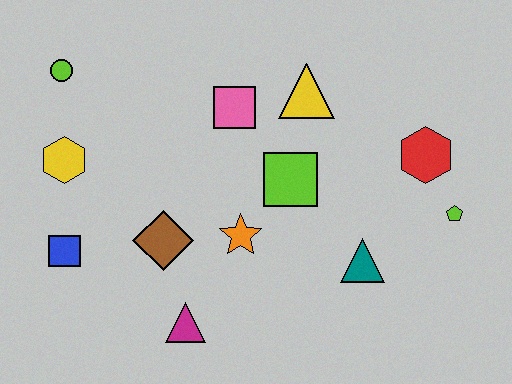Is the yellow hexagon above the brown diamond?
Yes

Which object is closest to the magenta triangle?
The brown diamond is closest to the magenta triangle.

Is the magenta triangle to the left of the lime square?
Yes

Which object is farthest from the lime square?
The lime circle is farthest from the lime square.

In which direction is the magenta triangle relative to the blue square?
The magenta triangle is to the right of the blue square.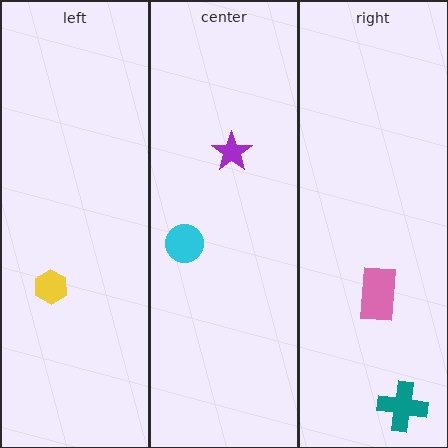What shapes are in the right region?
The pink rectangle, the teal cross.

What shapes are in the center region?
The purple star, the cyan circle.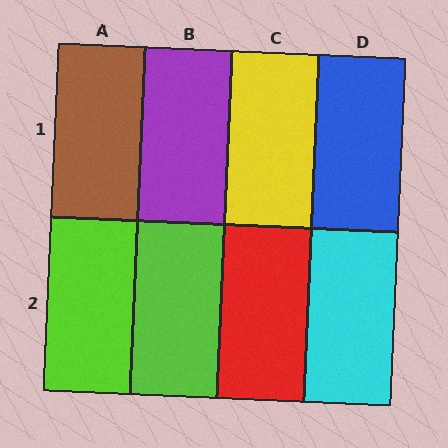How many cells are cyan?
1 cell is cyan.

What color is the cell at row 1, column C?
Yellow.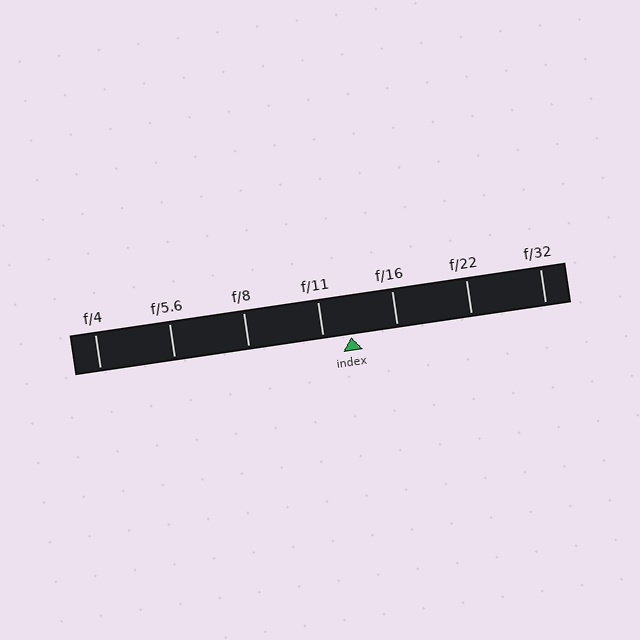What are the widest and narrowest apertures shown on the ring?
The widest aperture shown is f/4 and the narrowest is f/32.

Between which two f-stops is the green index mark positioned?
The index mark is between f/11 and f/16.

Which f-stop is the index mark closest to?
The index mark is closest to f/11.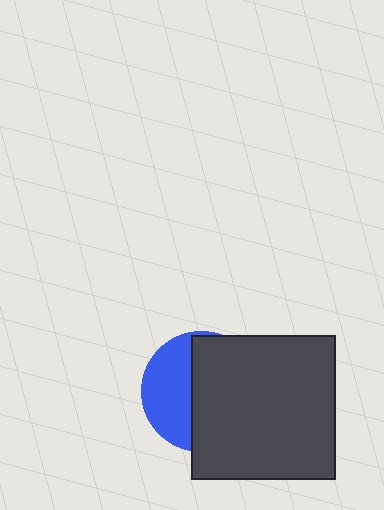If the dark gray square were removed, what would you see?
You would see the complete blue circle.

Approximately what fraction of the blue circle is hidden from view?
Roughly 59% of the blue circle is hidden behind the dark gray square.